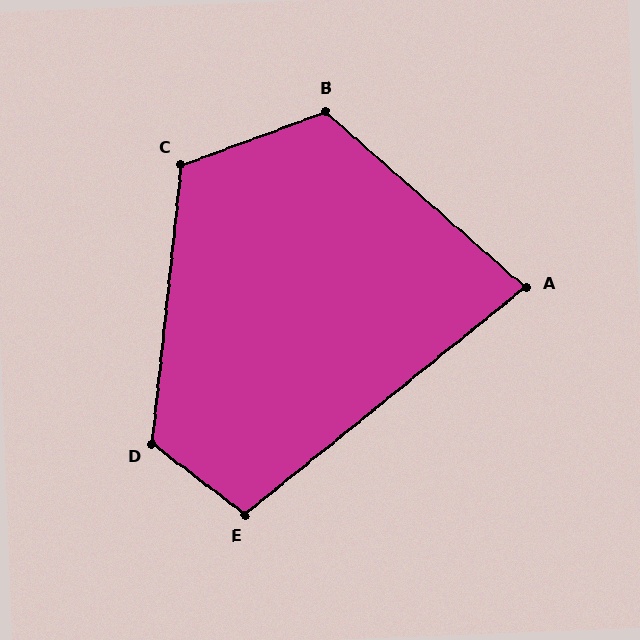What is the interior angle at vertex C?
Approximately 116 degrees (obtuse).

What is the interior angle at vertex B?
Approximately 119 degrees (obtuse).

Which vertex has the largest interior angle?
D, at approximately 121 degrees.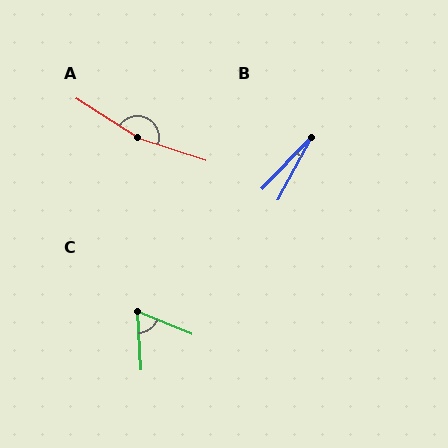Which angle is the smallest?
B, at approximately 16 degrees.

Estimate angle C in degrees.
Approximately 64 degrees.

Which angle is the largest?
A, at approximately 166 degrees.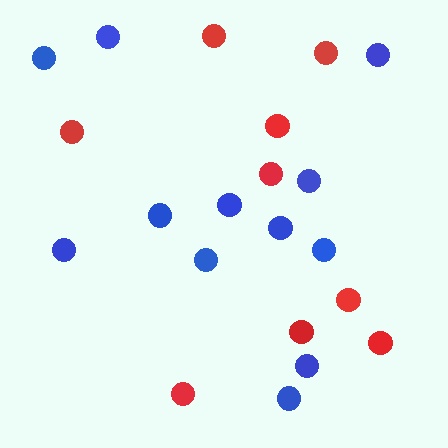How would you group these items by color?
There are 2 groups: one group of red circles (9) and one group of blue circles (12).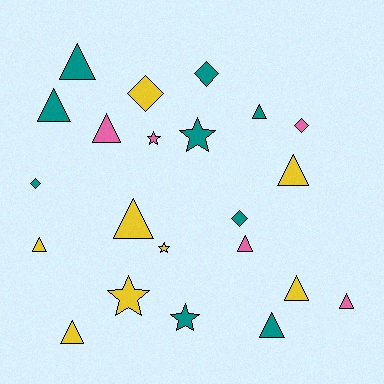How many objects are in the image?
There are 22 objects.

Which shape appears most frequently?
Triangle, with 12 objects.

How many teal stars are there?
There are 2 teal stars.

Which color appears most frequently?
Teal, with 9 objects.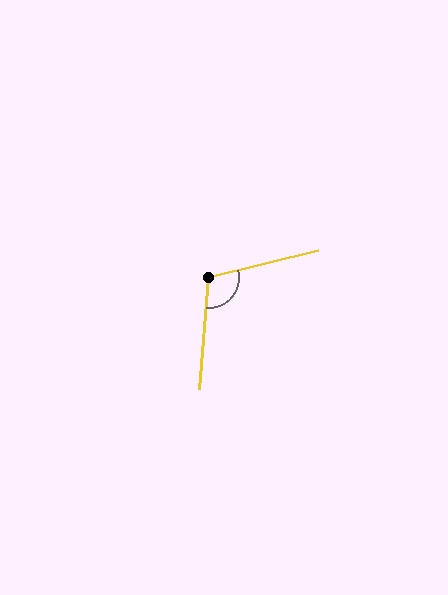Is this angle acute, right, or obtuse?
It is obtuse.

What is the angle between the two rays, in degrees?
Approximately 108 degrees.